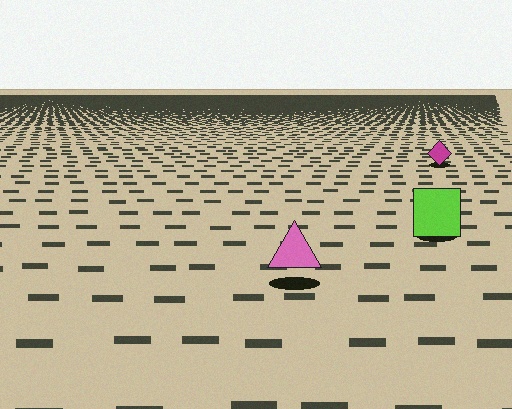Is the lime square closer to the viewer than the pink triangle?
No. The pink triangle is closer — you can tell from the texture gradient: the ground texture is coarser near it.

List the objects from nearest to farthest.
From nearest to farthest: the pink triangle, the lime square, the magenta diamond.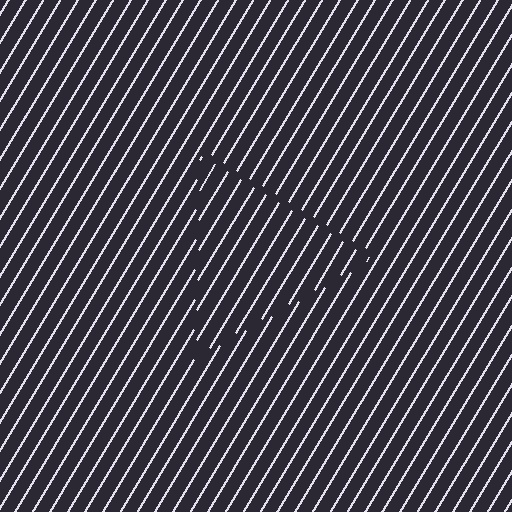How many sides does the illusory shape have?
3 sides — the line-ends trace a triangle.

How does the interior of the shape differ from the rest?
The interior of the shape contains the same grating, shifted by half a period — the contour is defined by the phase discontinuity where line-ends from the inner and outer gratings abut.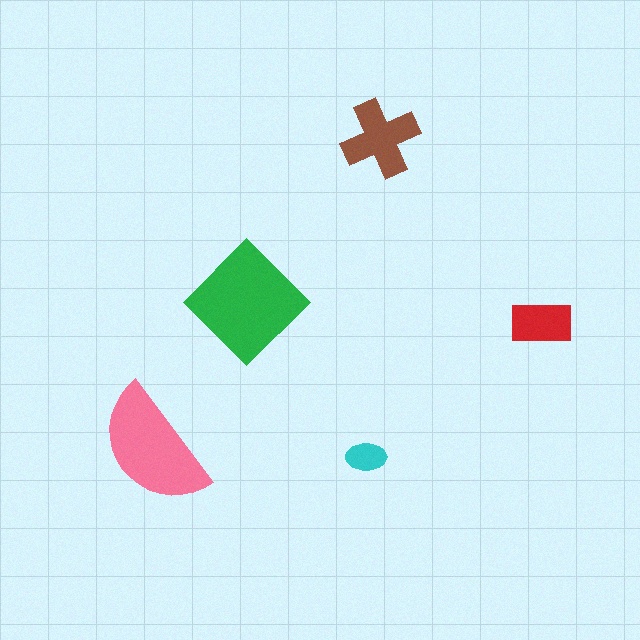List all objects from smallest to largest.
The cyan ellipse, the red rectangle, the brown cross, the pink semicircle, the green diamond.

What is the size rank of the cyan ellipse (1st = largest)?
5th.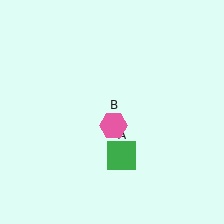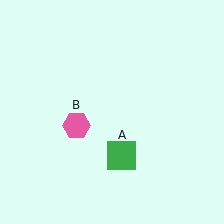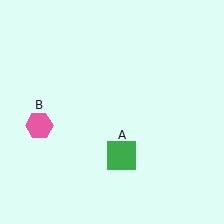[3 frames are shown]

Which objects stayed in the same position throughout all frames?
Green square (object A) remained stationary.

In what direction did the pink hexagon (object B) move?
The pink hexagon (object B) moved left.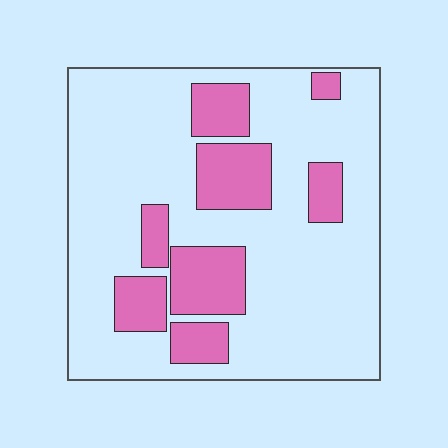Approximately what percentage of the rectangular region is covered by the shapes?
Approximately 25%.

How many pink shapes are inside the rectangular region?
8.